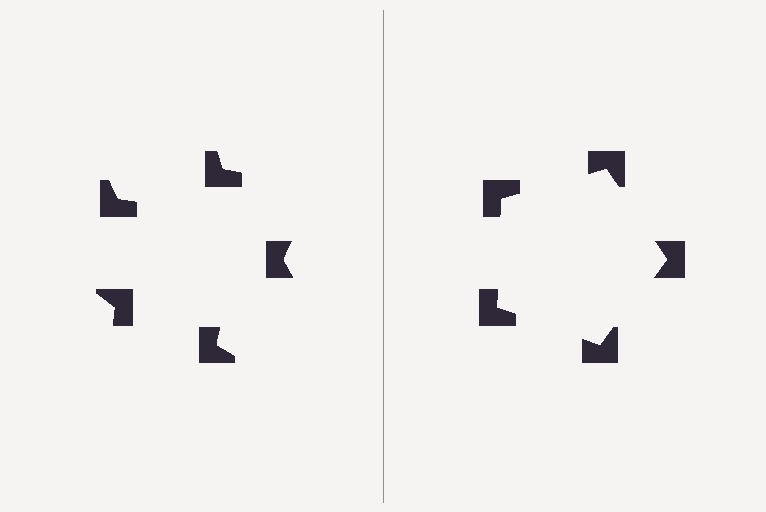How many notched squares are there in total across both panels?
10 — 5 on each side.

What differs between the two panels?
The notched squares are positioned identically on both sides; only the wedge orientations differ. On the right they align to a pentagon; on the left they are misaligned.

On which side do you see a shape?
An illusory pentagon appears on the right side. On the left side the wedge cuts are rotated, so no coherent shape forms.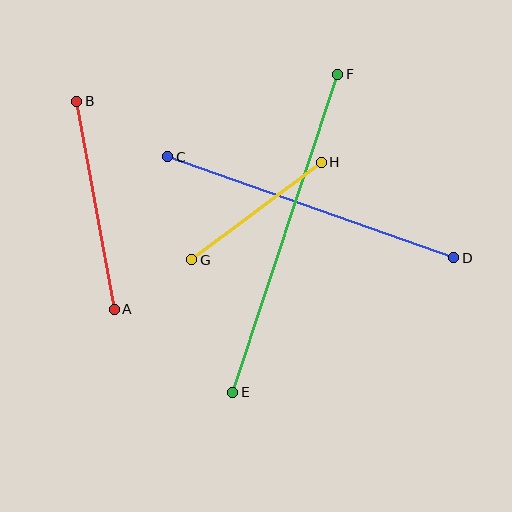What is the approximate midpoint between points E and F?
The midpoint is at approximately (285, 233) pixels.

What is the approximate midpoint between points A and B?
The midpoint is at approximately (95, 205) pixels.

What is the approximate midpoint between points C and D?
The midpoint is at approximately (311, 207) pixels.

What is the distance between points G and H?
The distance is approximately 162 pixels.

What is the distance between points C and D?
The distance is approximately 303 pixels.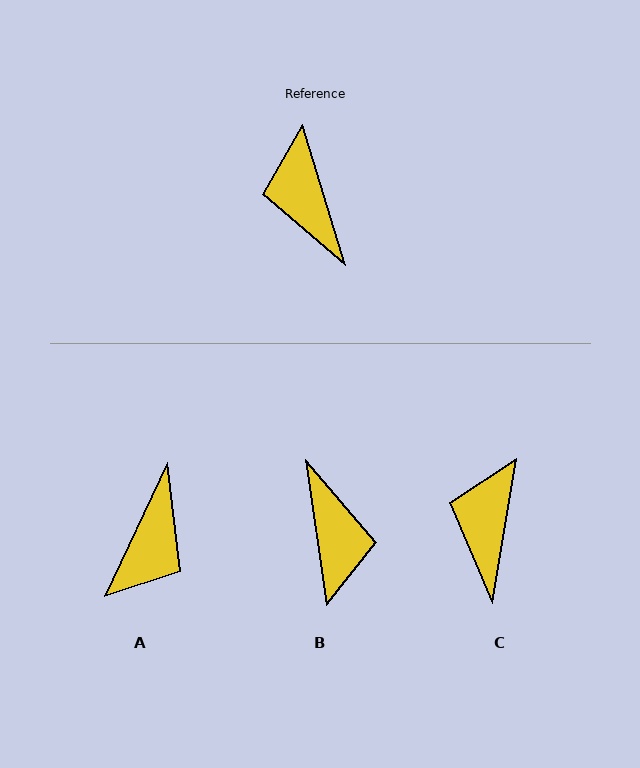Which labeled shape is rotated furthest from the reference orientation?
B, about 171 degrees away.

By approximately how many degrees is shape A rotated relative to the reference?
Approximately 137 degrees counter-clockwise.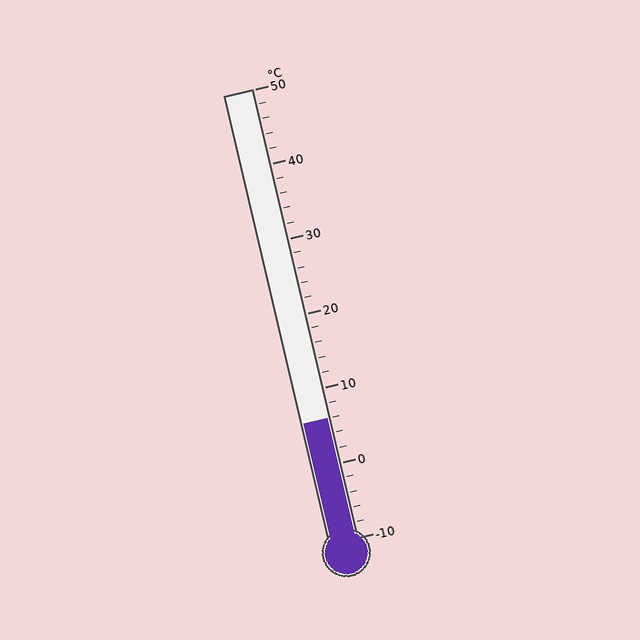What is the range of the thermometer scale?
The thermometer scale ranges from -10°C to 50°C.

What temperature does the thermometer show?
The thermometer shows approximately 6°C.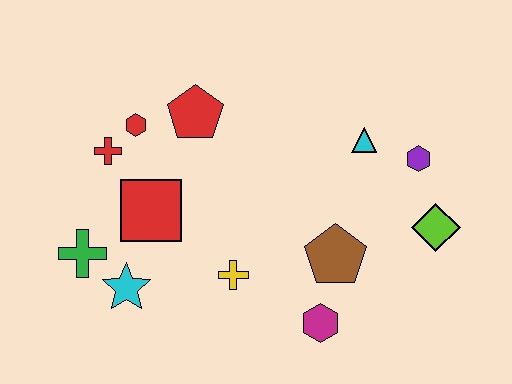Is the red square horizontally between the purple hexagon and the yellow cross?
No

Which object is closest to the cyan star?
The green cross is closest to the cyan star.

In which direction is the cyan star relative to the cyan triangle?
The cyan star is to the left of the cyan triangle.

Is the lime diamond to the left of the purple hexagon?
No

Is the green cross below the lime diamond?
Yes